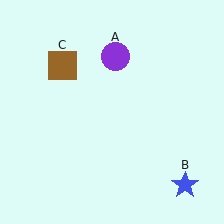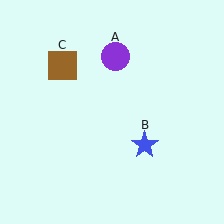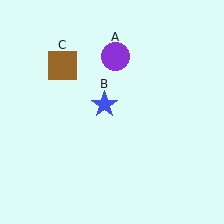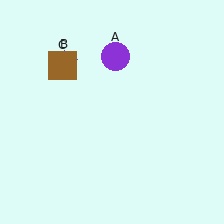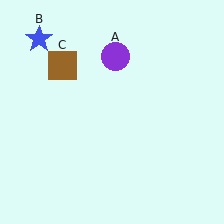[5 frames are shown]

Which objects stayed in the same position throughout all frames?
Purple circle (object A) and brown square (object C) remained stationary.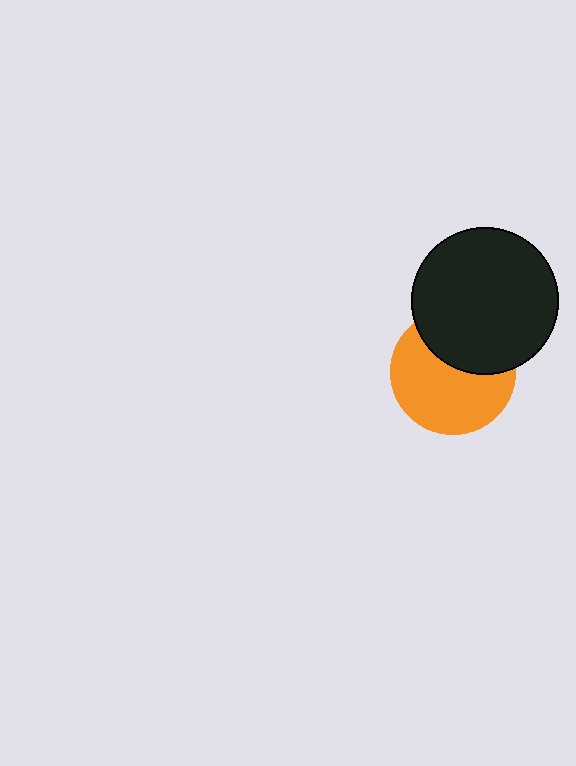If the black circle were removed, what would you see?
You would see the complete orange circle.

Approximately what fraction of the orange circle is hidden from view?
Roughly 37% of the orange circle is hidden behind the black circle.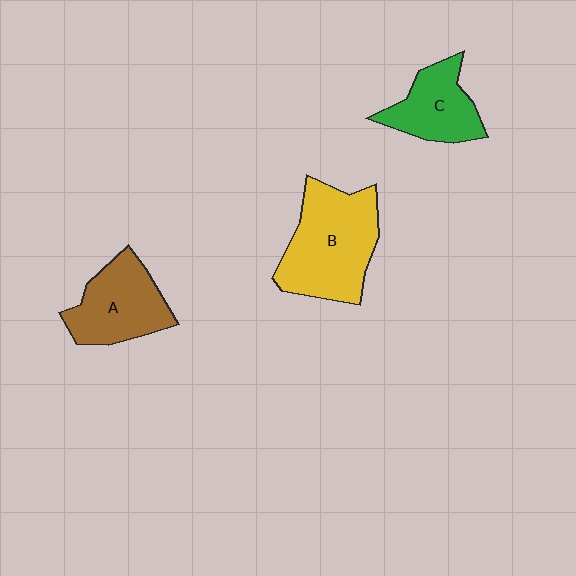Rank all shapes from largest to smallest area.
From largest to smallest: B (yellow), A (brown), C (green).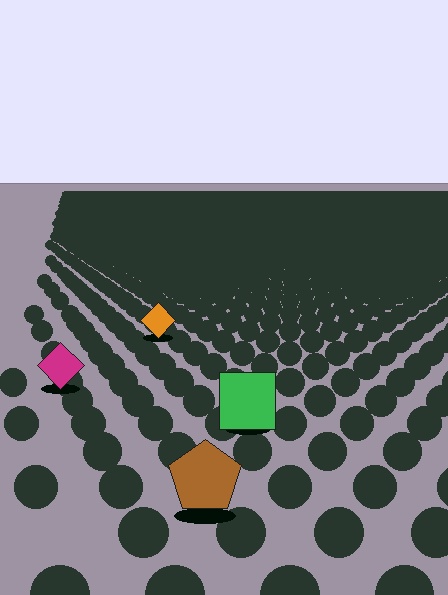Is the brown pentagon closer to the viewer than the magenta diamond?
Yes. The brown pentagon is closer — you can tell from the texture gradient: the ground texture is coarser near it.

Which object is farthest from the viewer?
The orange diamond is farthest from the viewer. It appears smaller and the ground texture around it is denser.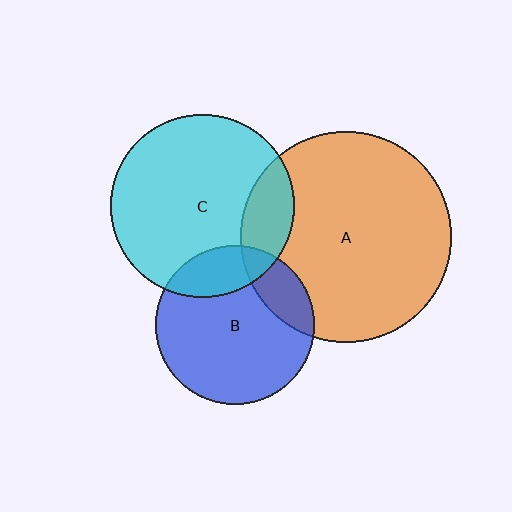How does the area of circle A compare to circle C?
Approximately 1.3 times.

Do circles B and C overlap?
Yes.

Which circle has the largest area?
Circle A (orange).